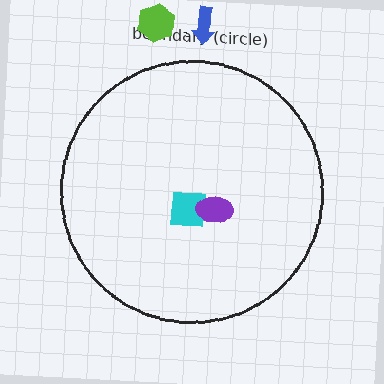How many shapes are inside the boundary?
2 inside, 2 outside.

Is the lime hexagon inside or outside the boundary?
Outside.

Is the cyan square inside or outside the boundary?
Inside.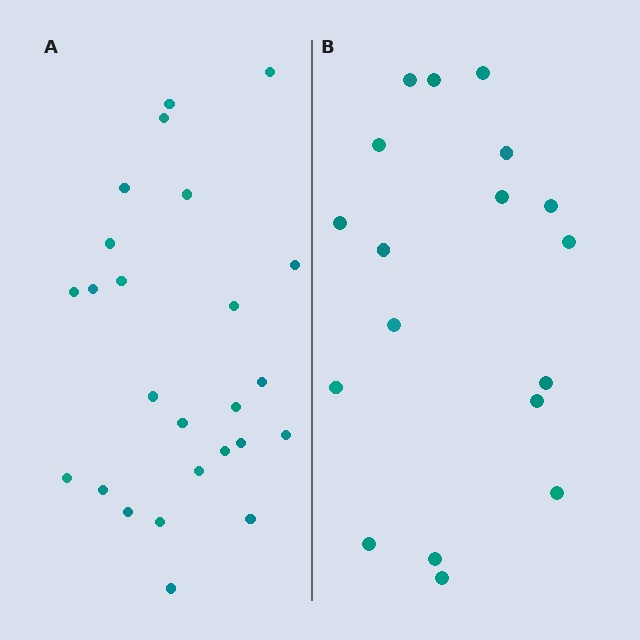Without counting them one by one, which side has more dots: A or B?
Region A (the left region) has more dots.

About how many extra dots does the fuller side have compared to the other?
Region A has roughly 8 or so more dots than region B.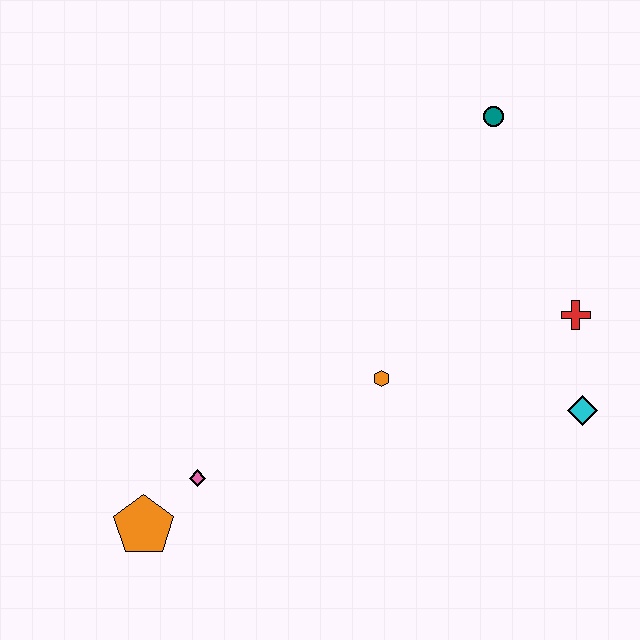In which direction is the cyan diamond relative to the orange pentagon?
The cyan diamond is to the right of the orange pentagon.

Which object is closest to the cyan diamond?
The red cross is closest to the cyan diamond.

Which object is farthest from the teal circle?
The orange pentagon is farthest from the teal circle.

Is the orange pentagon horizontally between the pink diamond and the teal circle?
No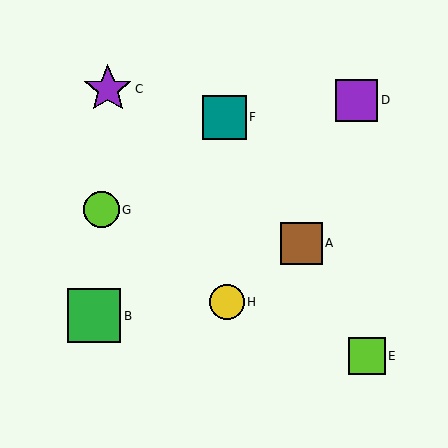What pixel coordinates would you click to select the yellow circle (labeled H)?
Click at (227, 302) to select the yellow circle H.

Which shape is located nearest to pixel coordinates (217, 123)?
The teal square (labeled F) at (224, 117) is nearest to that location.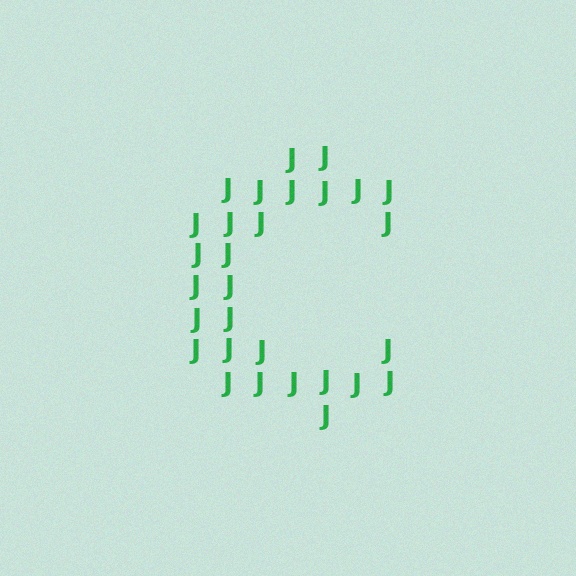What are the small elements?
The small elements are letter J's.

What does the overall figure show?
The overall figure shows the letter C.